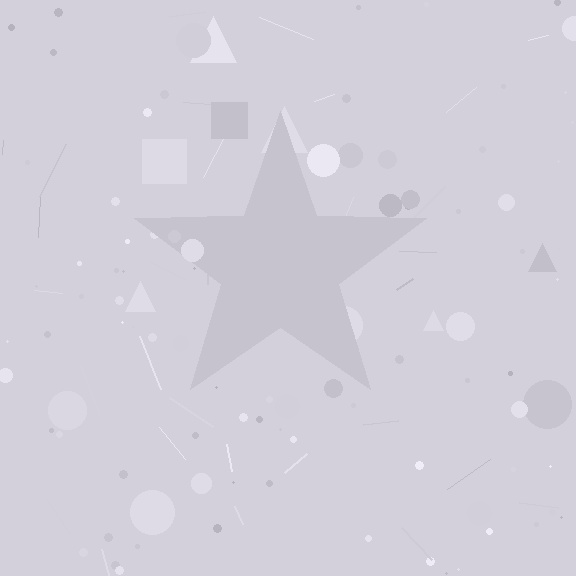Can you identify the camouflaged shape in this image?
The camouflaged shape is a star.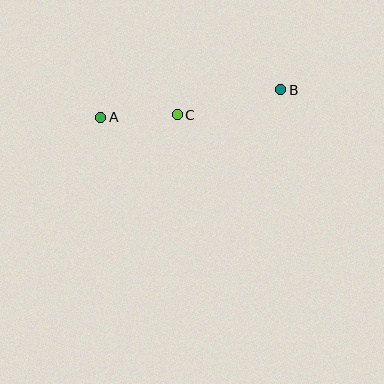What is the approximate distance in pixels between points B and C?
The distance between B and C is approximately 106 pixels.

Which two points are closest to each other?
Points A and C are closest to each other.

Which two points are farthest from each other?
Points A and B are farthest from each other.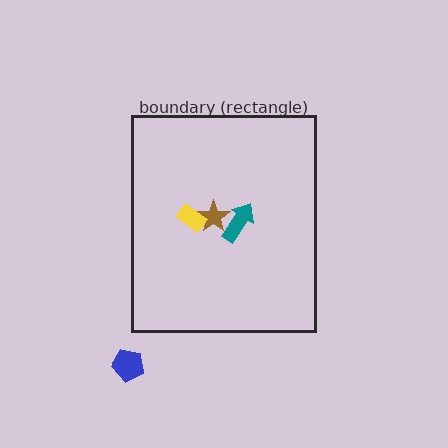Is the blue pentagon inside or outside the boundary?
Outside.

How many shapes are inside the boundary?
3 inside, 1 outside.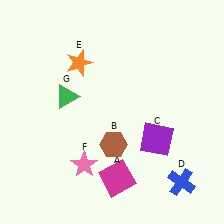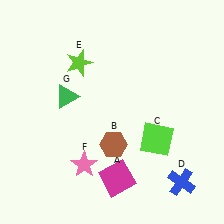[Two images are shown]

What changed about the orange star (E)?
In Image 1, E is orange. In Image 2, it changed to lime.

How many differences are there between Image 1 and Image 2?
There are 2 differences between the two images.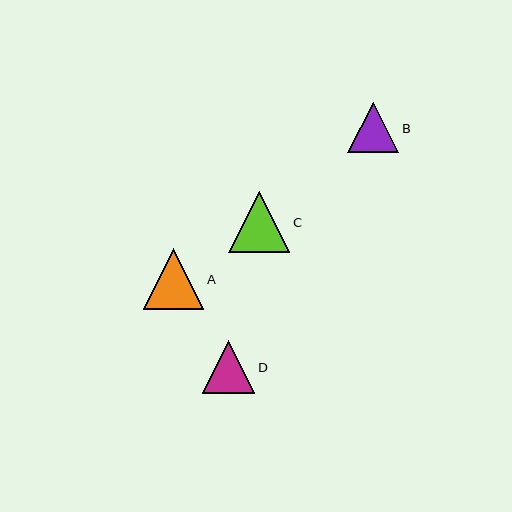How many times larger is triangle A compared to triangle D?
Triangle A is approximately 1.1 times the size of triangle D.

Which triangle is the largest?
Triangle C is the largest with a size of approximately 61 pixels.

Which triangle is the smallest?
Triangle B is the smallest with a size of approximately 51 pixels.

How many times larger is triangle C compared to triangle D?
Triangle C is approximately 1.2 times the size of triangle D.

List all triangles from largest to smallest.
From largest to smallest: C, A, D, B.